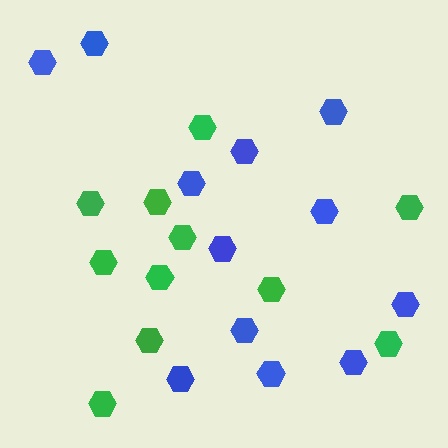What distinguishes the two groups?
There are 2 groups: one group of green hexagons (11) and one group of blue hexagons (12).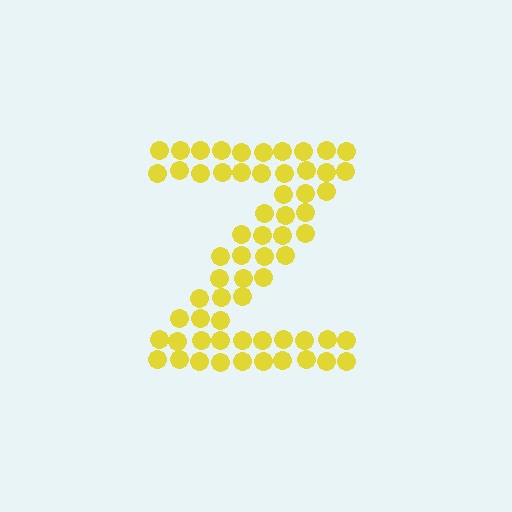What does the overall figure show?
The overall figure shows the letter Z.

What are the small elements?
The small elements are circles.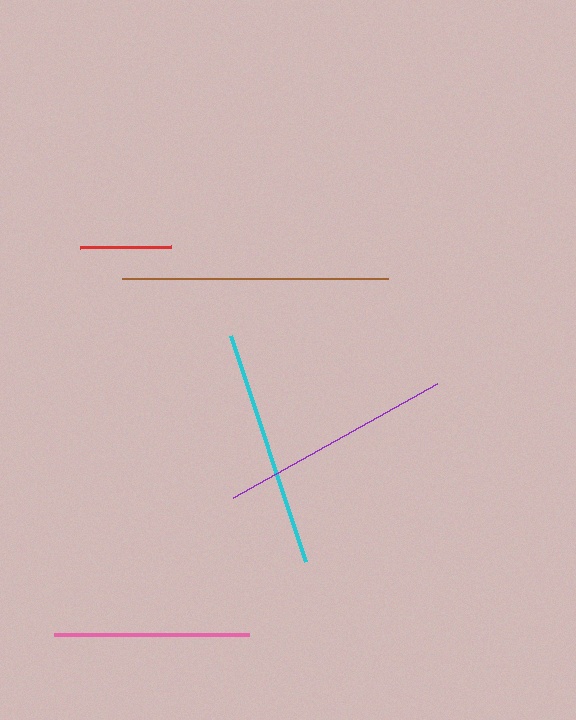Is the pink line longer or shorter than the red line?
The pink line is longer than the red line.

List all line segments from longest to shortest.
From longest to shortest: brown, cyan, purple, pink, red.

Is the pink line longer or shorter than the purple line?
The purple line is longer than the pink line.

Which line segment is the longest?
The brown line is the longest at approximately 266 pixels.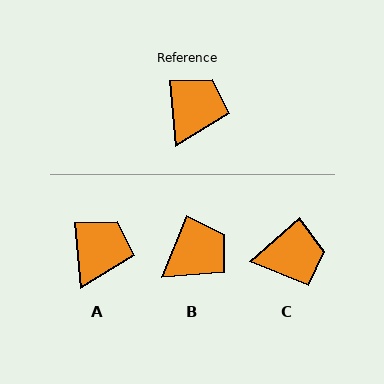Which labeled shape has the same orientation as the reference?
A.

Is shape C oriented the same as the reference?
No, it is off by about 53 degrees.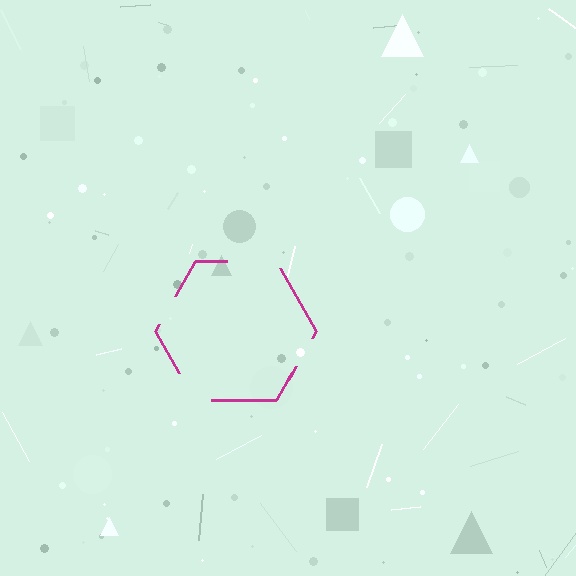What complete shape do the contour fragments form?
The contour fragments form a hexagon.